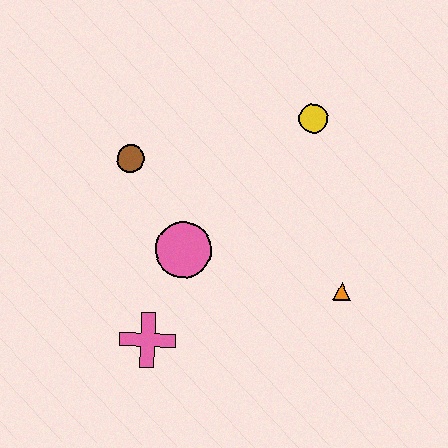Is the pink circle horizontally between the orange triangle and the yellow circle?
No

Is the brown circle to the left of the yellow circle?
Yes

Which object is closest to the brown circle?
The pink circle is closest to the brown circle.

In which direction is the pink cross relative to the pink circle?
The pink cross is below the pink circle.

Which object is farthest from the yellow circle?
The pink cross is farthest from the yellow circle.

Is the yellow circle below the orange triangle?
No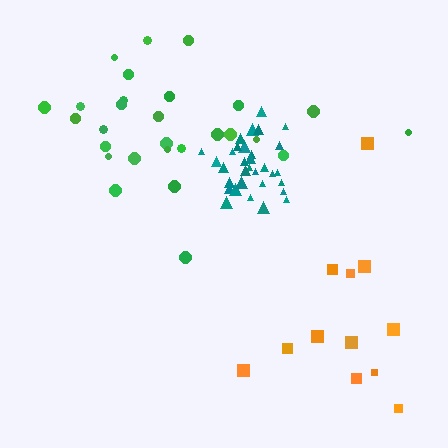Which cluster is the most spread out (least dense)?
Orange.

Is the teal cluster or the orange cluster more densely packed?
Teal.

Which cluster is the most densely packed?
Teal.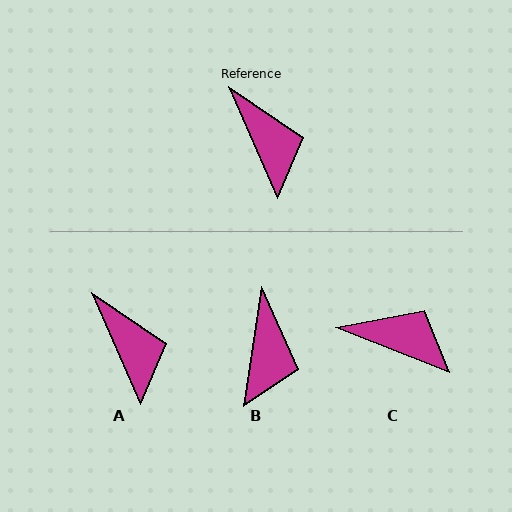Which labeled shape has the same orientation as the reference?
A.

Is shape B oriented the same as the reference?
No, it is off by about 32 degrees.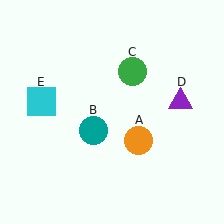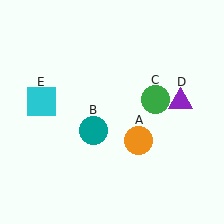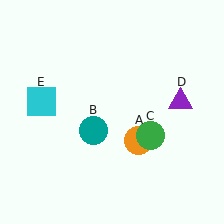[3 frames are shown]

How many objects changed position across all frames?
1 object changed position: green circle (object C).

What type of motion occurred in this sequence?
The green circle (object C) rotated clockwise around the center of the scene.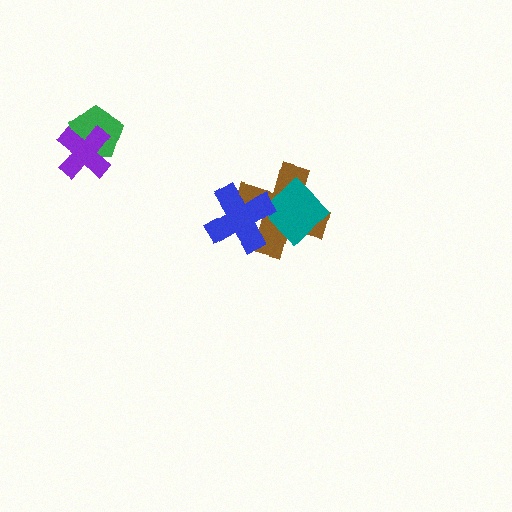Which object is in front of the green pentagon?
The purple cross is in front of the green pentagon.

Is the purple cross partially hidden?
No, no other shape covers it.